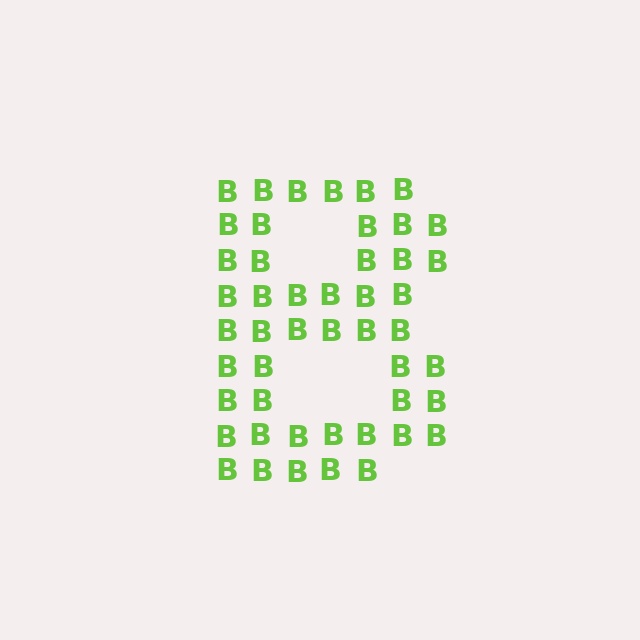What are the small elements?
The small elements are letter B's.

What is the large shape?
The large shape is the letter B.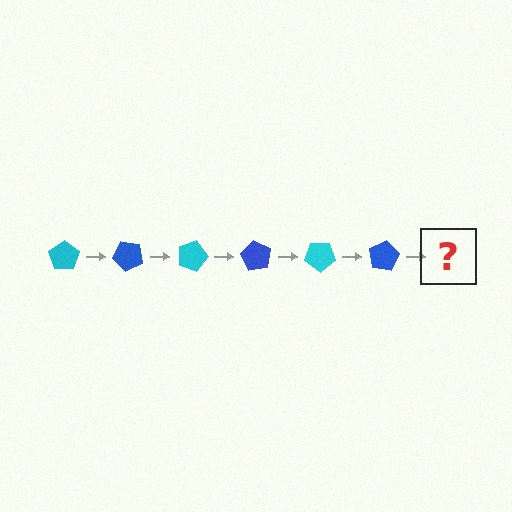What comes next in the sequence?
The next element should be a cyan pentagon, rotated 270 degrees from the start.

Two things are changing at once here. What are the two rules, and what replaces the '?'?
The two rules are that it rotates 45 degrees each step and the color cycles through cyan and blue. The '?' should be a cyan pentagon, rotated 270 degrees from the start.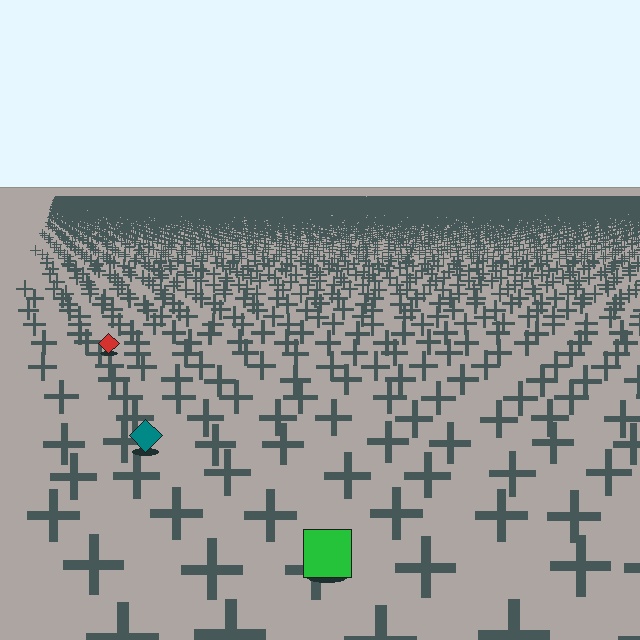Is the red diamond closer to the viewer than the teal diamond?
No. The teal diamond is closer — you can tell from the texture gradient: the ground texture is coarser near it.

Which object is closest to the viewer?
The green square is closest. The texture marks near it are larger and more spread out.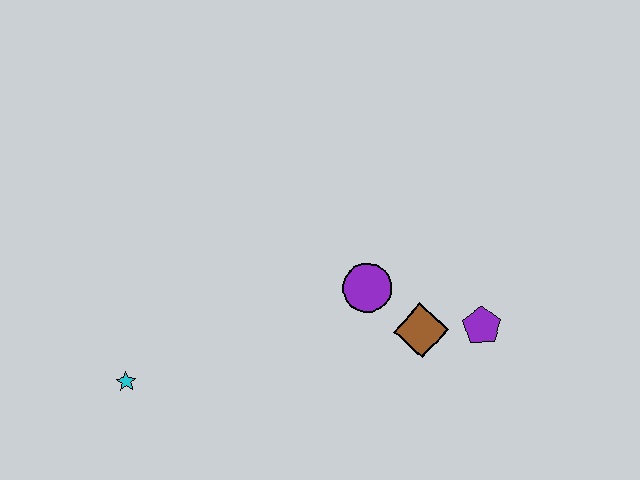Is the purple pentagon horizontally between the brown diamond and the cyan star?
No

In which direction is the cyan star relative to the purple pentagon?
The cyan star is to the left of the purple pentagon.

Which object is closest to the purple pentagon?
The brown diamond is closest to the purple pentagon.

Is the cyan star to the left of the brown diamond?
Yes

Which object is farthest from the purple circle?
The cyan star is farthest from the purple circle.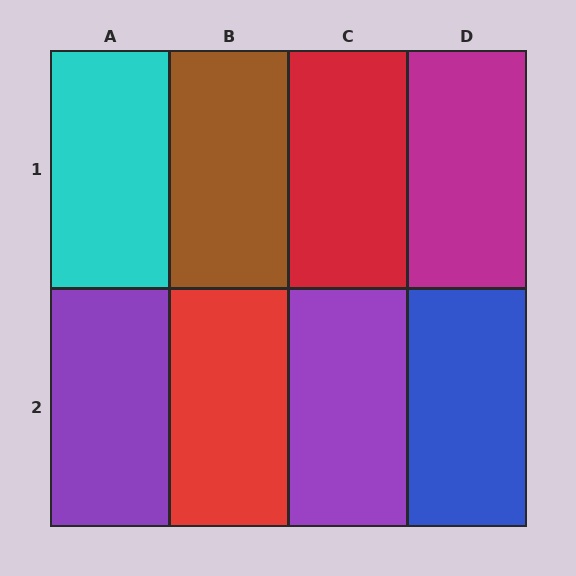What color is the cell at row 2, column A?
Purple.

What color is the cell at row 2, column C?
Purple.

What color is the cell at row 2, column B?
Red.